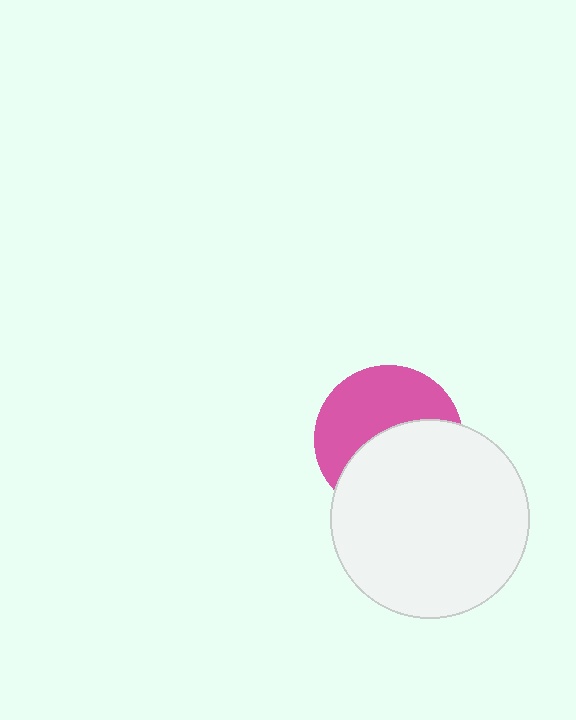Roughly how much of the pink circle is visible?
About half of it is visible (roughly 50%).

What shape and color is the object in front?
The object in front is a white circle.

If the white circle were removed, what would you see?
You would see the complete pink circle.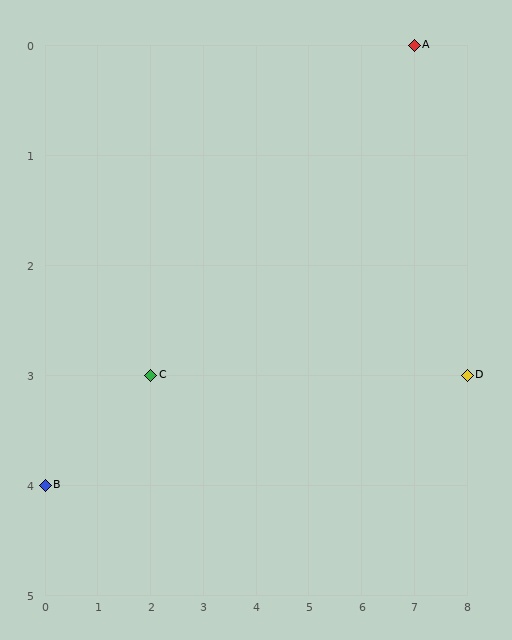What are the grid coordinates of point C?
Point C is at grid coordinates (2, 3).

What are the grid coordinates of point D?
Point D is at grid coordinates (8, 3).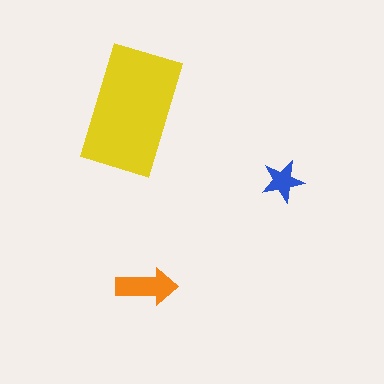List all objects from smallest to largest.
The blue star, the orange arrow, the yellow rectangle.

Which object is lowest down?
The orange arrow is bottommost.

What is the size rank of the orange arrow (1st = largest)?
2nd.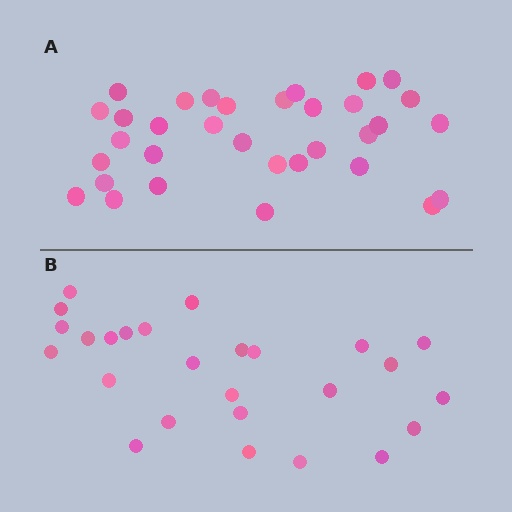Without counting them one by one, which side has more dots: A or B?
Region A (the top region) has more dots.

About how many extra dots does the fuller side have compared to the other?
Region A has roughly 8 or so more dots than region B.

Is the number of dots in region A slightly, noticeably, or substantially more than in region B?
Region A has noticeably more, but not dramatically so. The ratio is roughly 1.3 to 1.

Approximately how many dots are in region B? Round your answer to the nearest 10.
About 30 dots. (The exact count is 26, which rounds to 30.)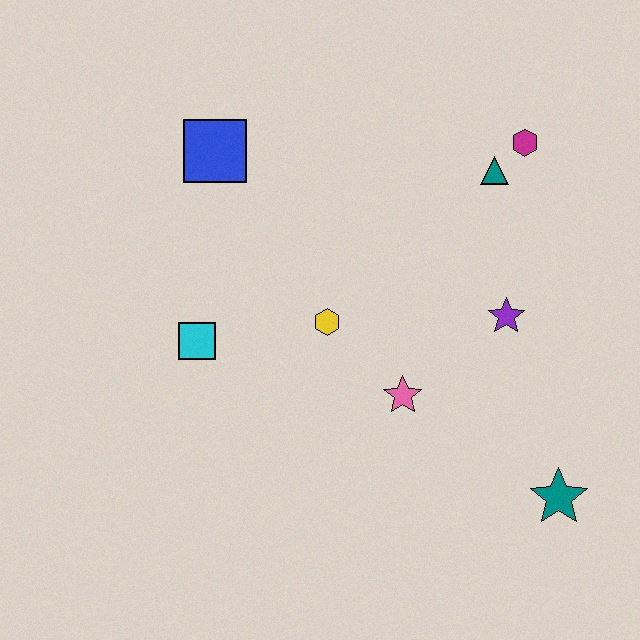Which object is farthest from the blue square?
The teal star is farthest from the blue square.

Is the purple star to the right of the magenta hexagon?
No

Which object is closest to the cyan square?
The yellow hexagon is closest to the cyan square.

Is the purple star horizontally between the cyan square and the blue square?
No